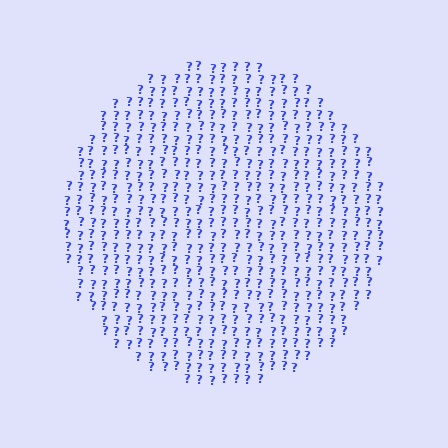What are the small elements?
The small elements are question marks.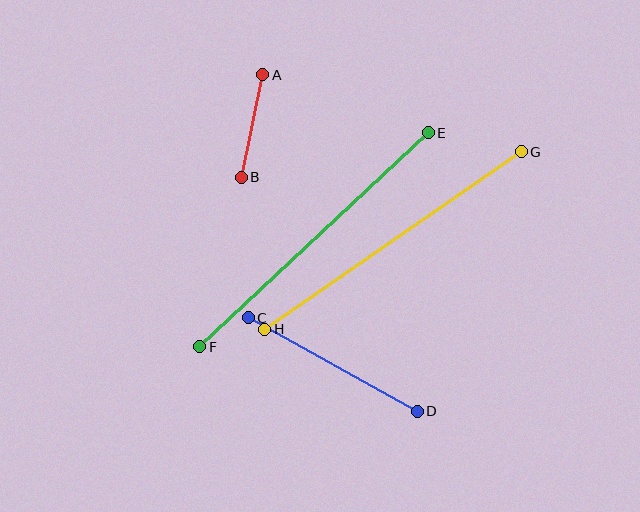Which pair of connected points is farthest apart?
Points E and F are farthest apart.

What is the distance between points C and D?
The distance is approximately 193 pixels.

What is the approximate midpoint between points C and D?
The midpoint is at approximately (333, 364) pixels.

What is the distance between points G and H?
The distance is approximately 312 pixels.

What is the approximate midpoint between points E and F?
The midpoint is at approximately (314, 240) pixels.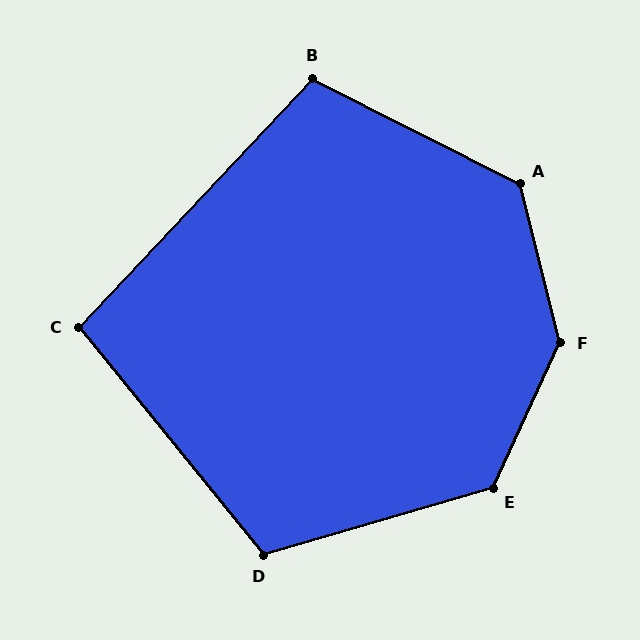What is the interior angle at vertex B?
Approximately 106 degrees (obtuse).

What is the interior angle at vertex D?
Approximately 113 degrees (obtuse).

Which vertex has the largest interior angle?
F, at approximately 141 degrees.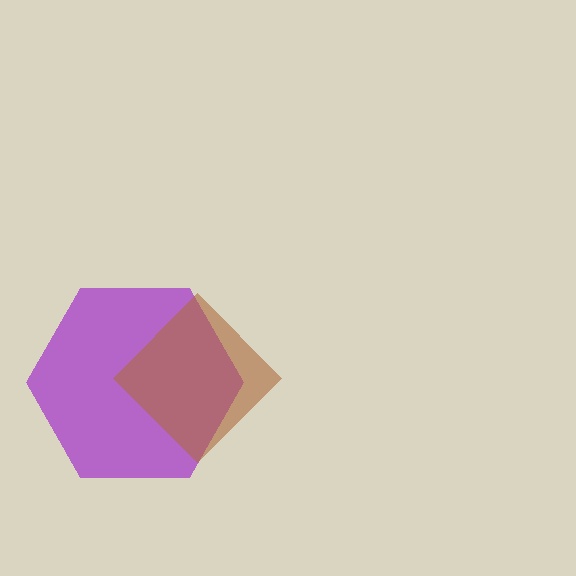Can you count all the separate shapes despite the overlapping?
Yes, there are 2 separate shapes.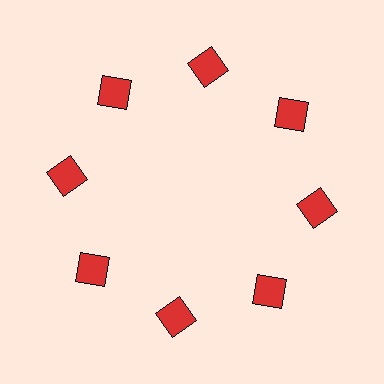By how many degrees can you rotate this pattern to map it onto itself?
The pattern maps onto itself every 45 degrees of rotation.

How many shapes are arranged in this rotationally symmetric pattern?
There are 8 shapes, arranged in 8 groups of 1.